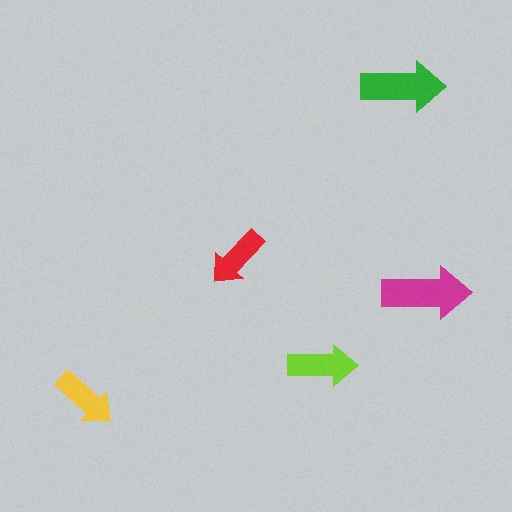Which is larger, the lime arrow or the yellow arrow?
The lime one.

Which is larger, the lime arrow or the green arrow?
The green one.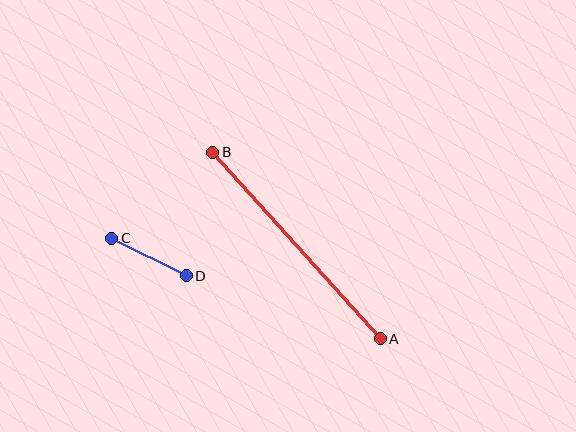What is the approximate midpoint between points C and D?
The midpoint is at approximately (149, 257) pixels.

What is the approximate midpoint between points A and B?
The midpoint is at approximately (297, 246) pixels.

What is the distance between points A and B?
The distance is approximately 251 pixels.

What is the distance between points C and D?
The distance is approximately 84 pixels.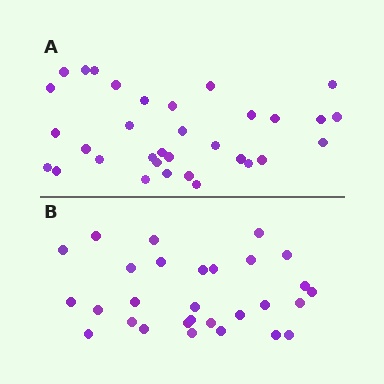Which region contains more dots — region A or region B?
Region A (the top region) has more dots.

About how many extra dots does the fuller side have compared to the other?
Region A has about 4 more dots than region B.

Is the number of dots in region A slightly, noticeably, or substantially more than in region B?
Region A has only slightly more — the two regions are fairly close. The ratio is roughly 1.1 to 1.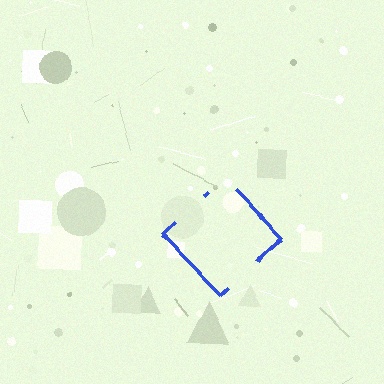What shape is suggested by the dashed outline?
The dashed outline suggests a diamond.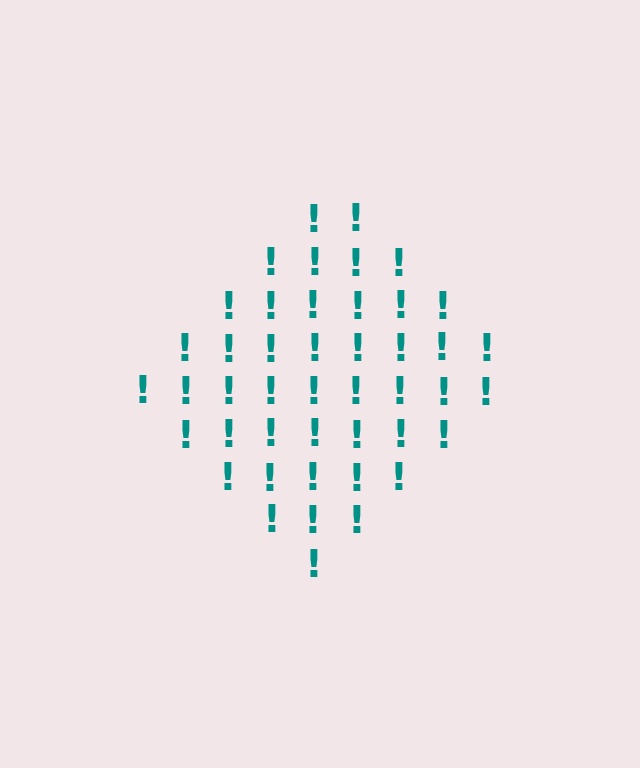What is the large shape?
The large shape is a diamond.